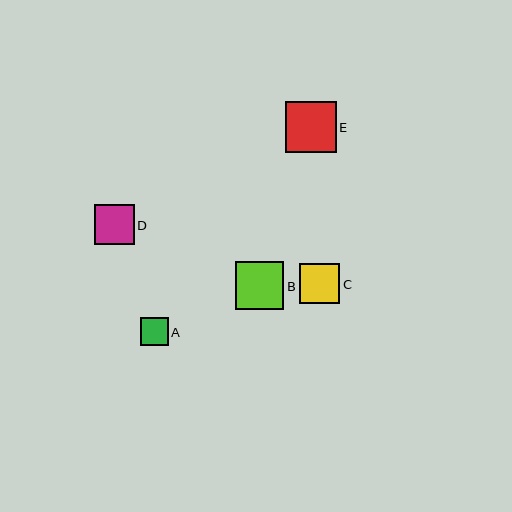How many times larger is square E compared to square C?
Square E is approximately 1.3 times the size of square C.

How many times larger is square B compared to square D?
Square B is approximately 1.2 times the size of square D.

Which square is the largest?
Square E is the largest with a size of approximately 51 pixels.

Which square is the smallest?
Square A is the smallest with a size of approximately 28 pixels.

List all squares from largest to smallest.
From largest to smallest: E, B, D, C, A.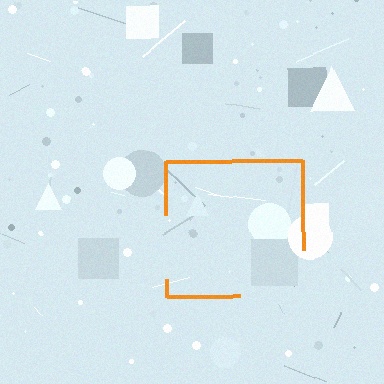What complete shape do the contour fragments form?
The contour fragments form a square.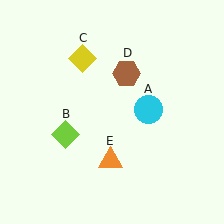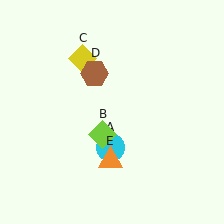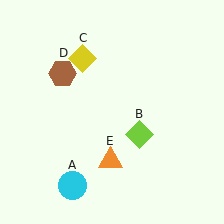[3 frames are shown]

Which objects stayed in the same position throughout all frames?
Yellow diamond (object C) and orange triangle (object E) remained stationary.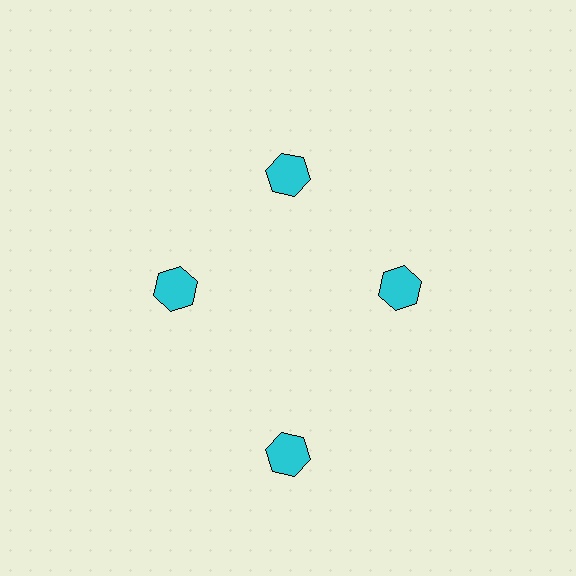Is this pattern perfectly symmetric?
No. The 4 cyan hexagons are arranged in a ring, but one element near the 6 o'clock position is pushed outward from the center, breaking the 4-fold rotational symmetry.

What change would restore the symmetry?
The symmetry would be restored by moving it inward, back onto the ring so that all 4 hexagons sit at equal angles and equal distance from the center.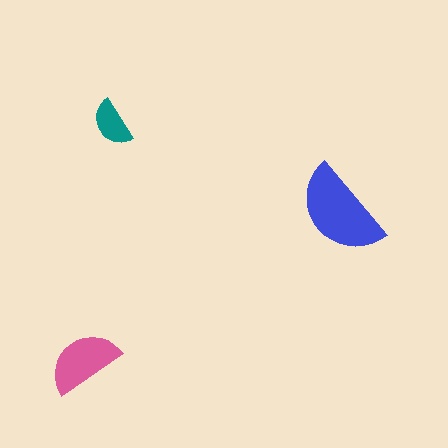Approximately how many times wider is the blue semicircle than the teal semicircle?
About 2 times wider.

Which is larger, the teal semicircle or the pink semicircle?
The pink one.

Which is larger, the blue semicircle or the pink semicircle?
The blue one.